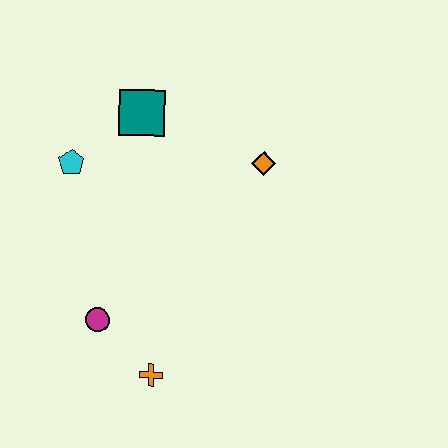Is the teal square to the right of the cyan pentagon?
Yes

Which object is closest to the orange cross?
The magenta circle is closest to the orange cross.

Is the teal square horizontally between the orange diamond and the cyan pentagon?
Yes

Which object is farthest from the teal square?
The orange cross is farthest from the teal square.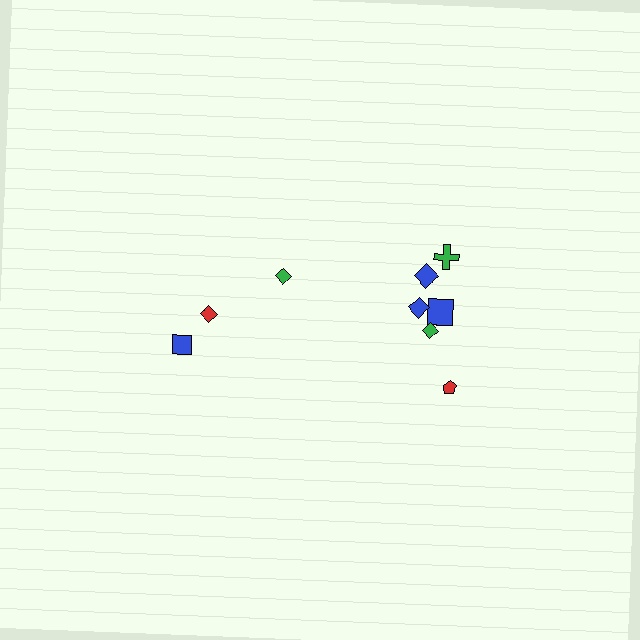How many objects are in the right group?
There are 6 objects.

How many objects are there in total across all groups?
There are 9 objects.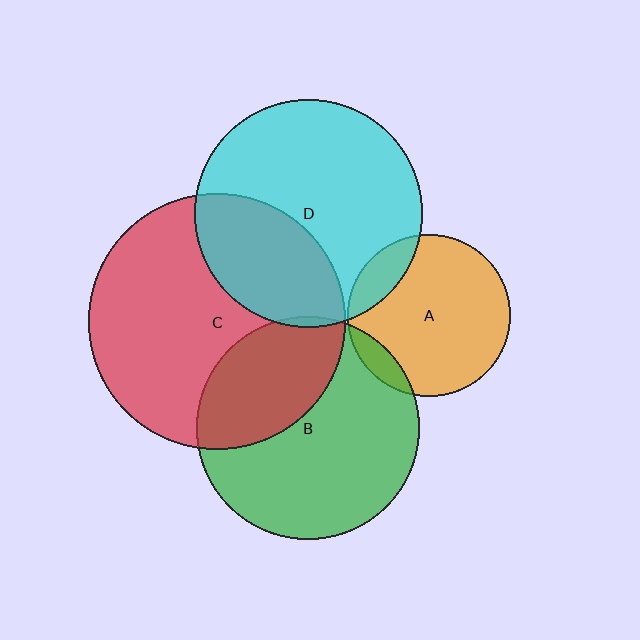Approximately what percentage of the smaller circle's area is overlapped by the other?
Approximately 5%.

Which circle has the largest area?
Circle C (red).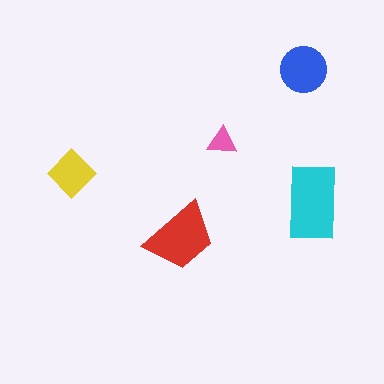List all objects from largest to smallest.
The cyan rectangle, the red trapezoid, the blue circle, the yellow diamond, the pink triangle.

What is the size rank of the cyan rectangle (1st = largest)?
1st.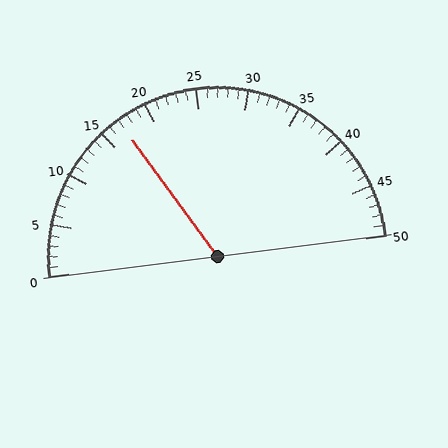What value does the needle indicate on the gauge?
The needle indicates approximately 17.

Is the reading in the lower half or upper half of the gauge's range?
The reading is in the lower half of the range (0 to 50).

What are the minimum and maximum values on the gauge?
The gauge ranges from 0 to 50.